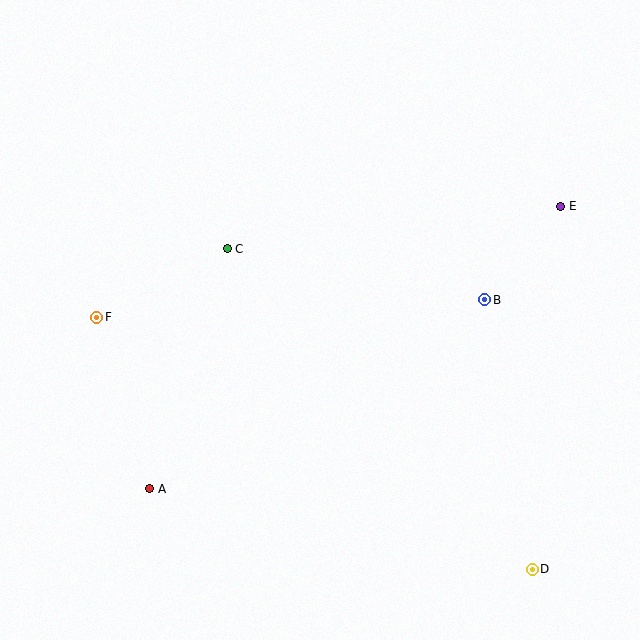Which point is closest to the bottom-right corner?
Point D is closest to the bottom-right corner.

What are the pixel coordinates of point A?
Point A is at (150, 489).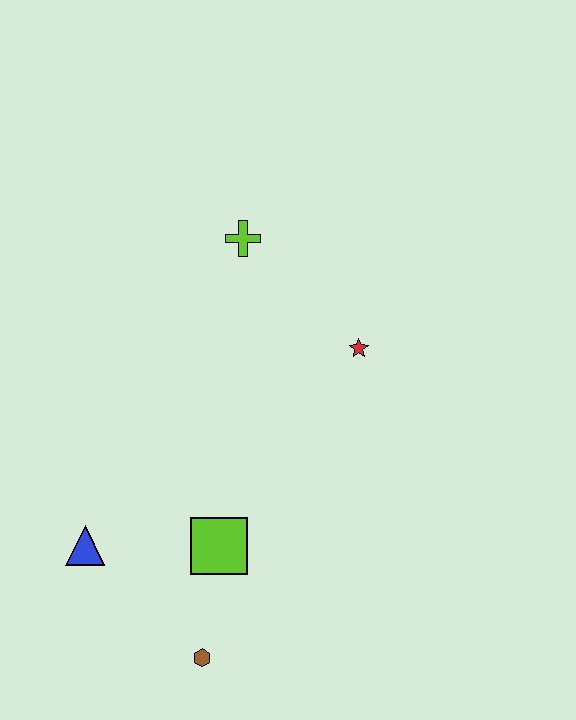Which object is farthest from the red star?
The brown hexagon is farthest from the red star.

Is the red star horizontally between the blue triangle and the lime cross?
No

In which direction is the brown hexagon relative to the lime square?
The brown hexagon is below the lime square.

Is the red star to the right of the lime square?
Yes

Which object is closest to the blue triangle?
The lime square is closest to the blue triangle.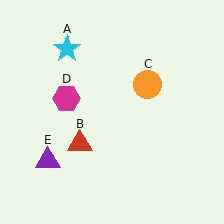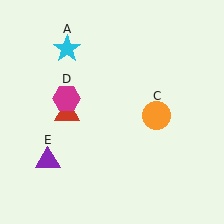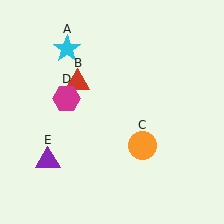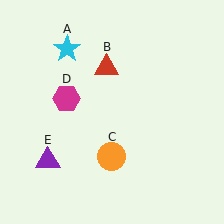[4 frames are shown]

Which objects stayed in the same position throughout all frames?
Cyan star (object A) and magenta hexagon (object D) and purple triangle (object E) remained stationary.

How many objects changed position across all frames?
2 objects changed position: red triangle (object B), orange circle (object C).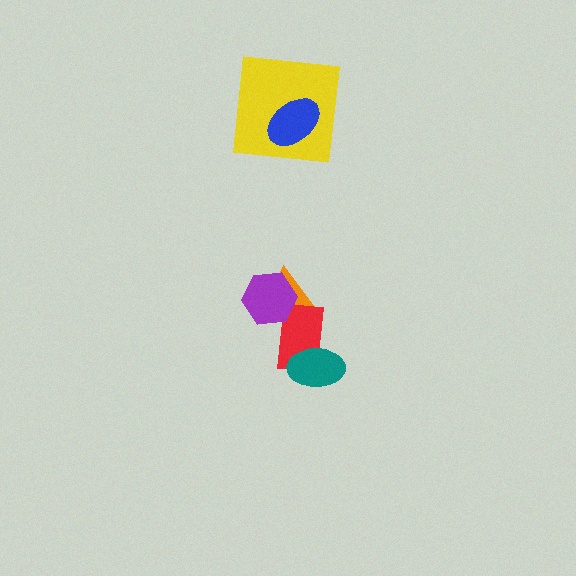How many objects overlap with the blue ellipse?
1 object overlaps with the blue ellipse.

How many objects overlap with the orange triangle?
2 objects overlap with the orange triangle.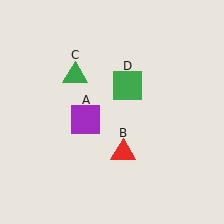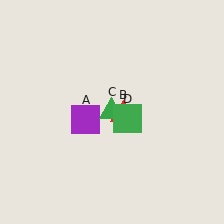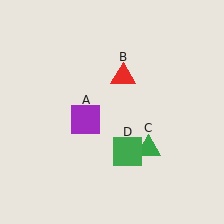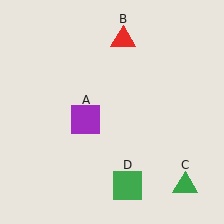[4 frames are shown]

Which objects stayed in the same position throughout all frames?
Purple square (object A) remained stationary.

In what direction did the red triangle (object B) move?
The red triangle (object B) moved up.